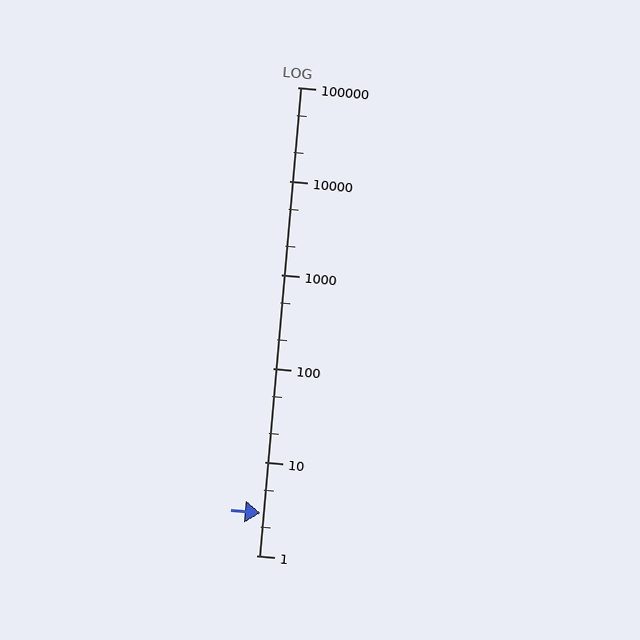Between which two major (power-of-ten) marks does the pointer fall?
The pointer is between 1 and 10.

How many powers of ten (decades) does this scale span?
The scale spans 5 decades, from 1 to 100000.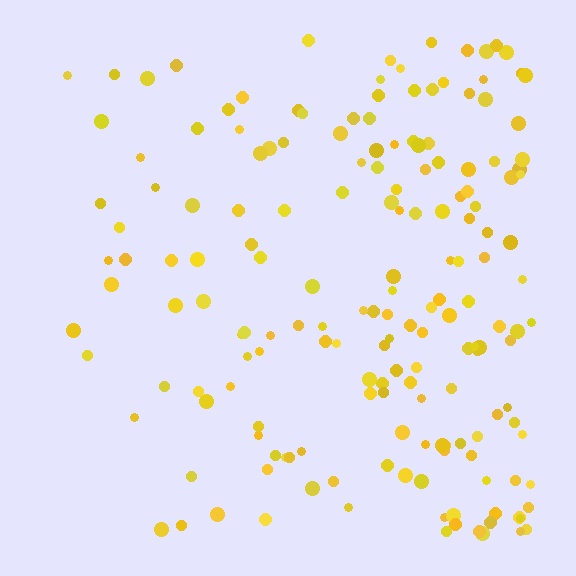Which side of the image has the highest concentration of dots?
The right.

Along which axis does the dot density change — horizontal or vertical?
Horizontal.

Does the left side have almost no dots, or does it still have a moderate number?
Still a moderate number, just noticeably fewer than the right.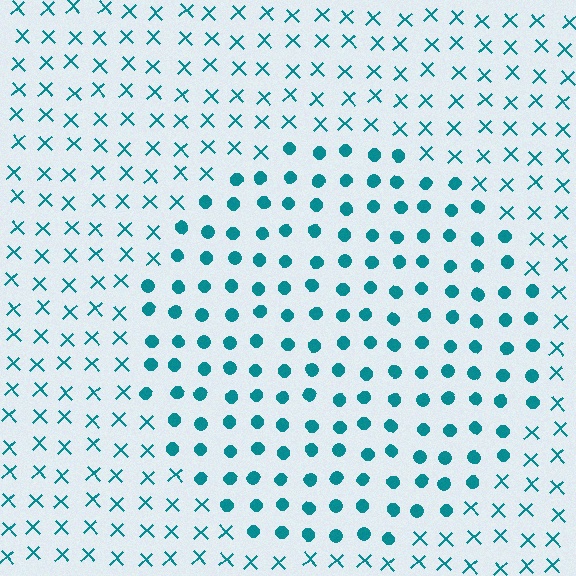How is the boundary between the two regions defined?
The boundary is defined by a change in element shape: circles inside vs. X marks outside. All elements share the same color and spacing.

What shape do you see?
I see a circle.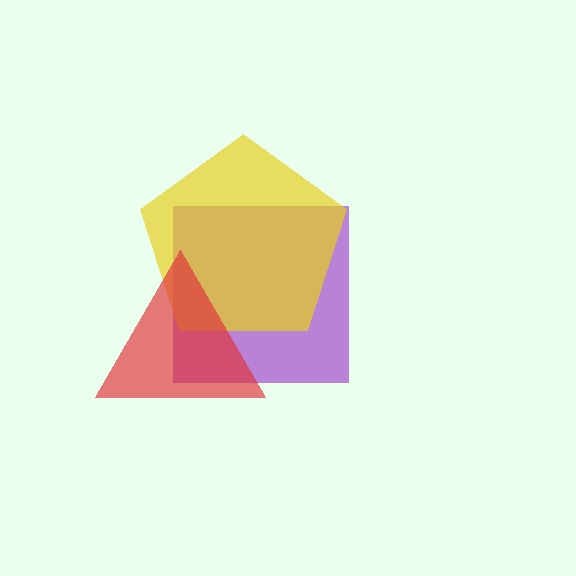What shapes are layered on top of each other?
The layered shapes are: a purple square, a yellow pentagon, a red triangle.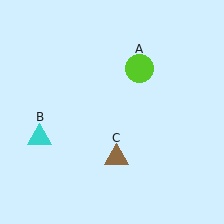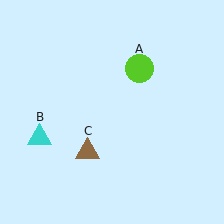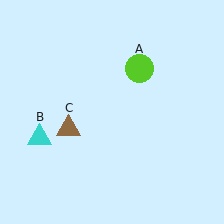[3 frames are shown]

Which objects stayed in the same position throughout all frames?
Lime circle (object A) and cyan triangle (object B) remained stationary.